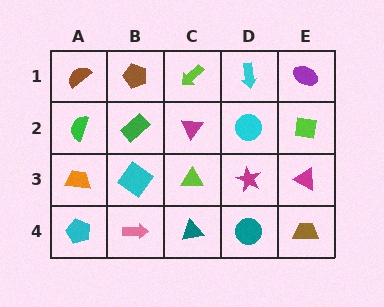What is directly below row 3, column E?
A brown trapezoid.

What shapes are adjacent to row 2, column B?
A brown pentagon (row 1, column B), a cyan diamond (row 3, column B), a green semicircle (row 2, column A), a magenta triangle (row 2, column C).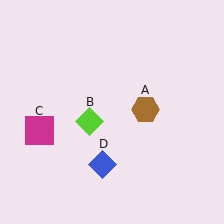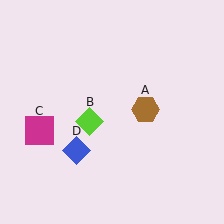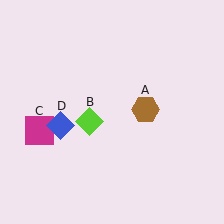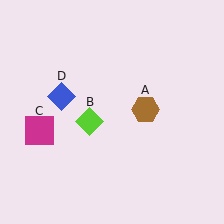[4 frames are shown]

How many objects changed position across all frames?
1 object changed position: blue diamond (object D).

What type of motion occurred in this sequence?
The blue diamond (object D) rotated clockwise around the center of the scene.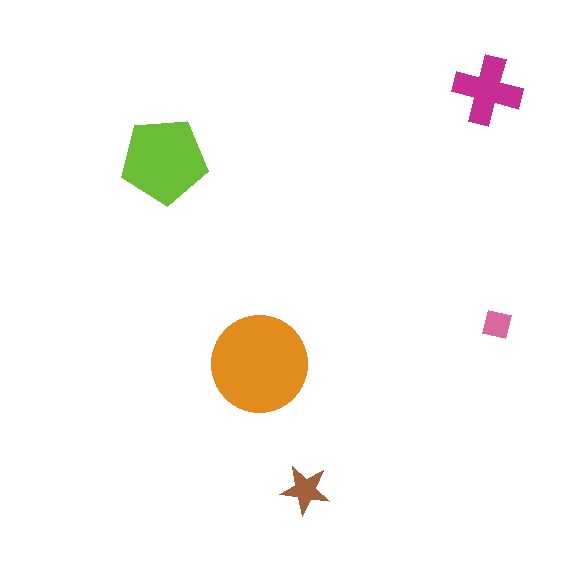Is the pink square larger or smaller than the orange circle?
Smaller.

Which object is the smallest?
The pink square.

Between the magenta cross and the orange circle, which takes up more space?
The orange circle.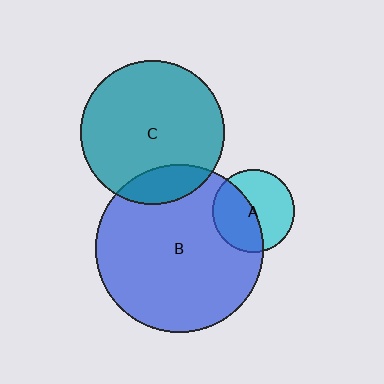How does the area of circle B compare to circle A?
Approximately 4.2 times.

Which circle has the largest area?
Circle B (blue).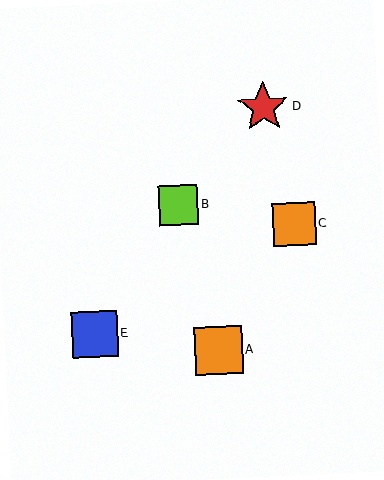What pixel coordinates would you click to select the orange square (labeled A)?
Click at (219, 350) to select the orange square A.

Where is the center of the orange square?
The center of the orange square is at (294, 224).